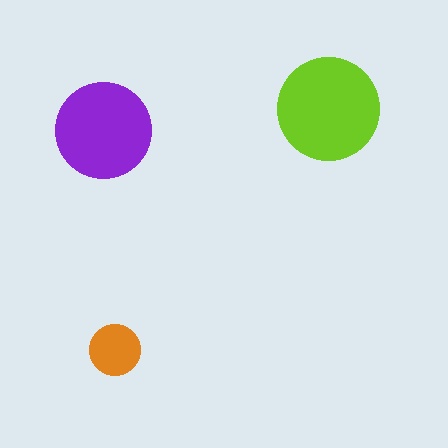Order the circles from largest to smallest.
the lime one, the purple one, the orange one.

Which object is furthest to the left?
The purple circle is leftmost.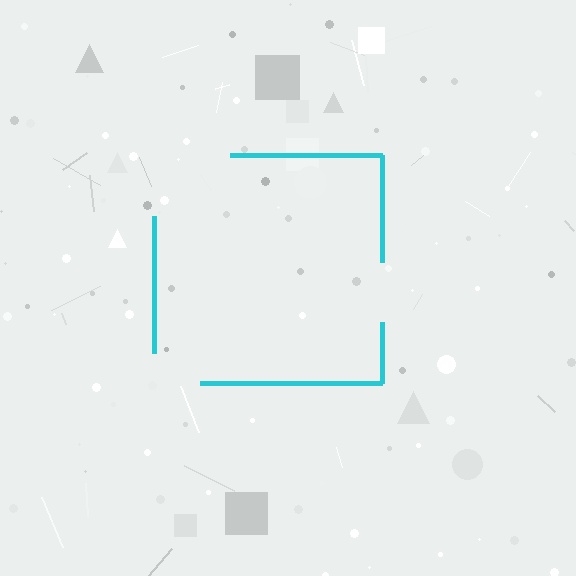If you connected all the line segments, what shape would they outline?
They would outline a square.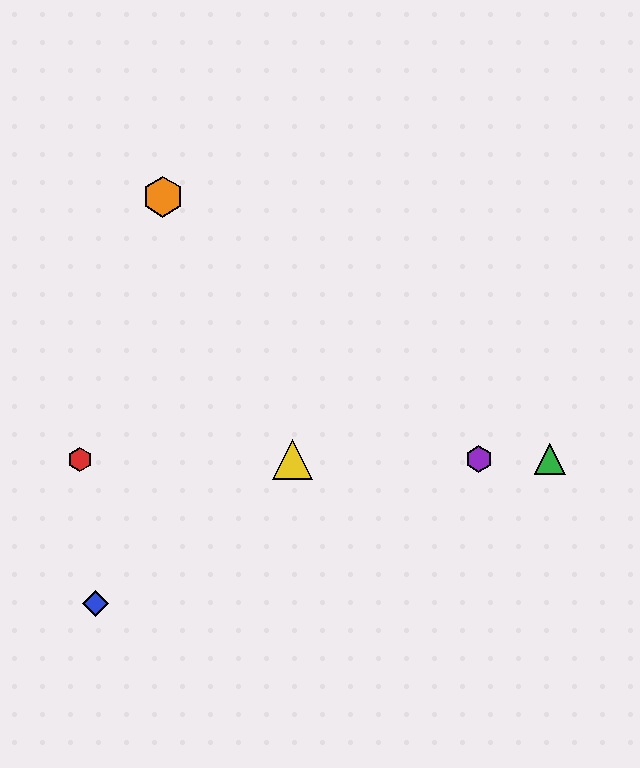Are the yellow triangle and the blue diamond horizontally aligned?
No, the yellow triangle is at y≈459 and the blue diamond is at y≈604.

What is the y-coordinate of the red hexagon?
The red hexagon is at y≈459.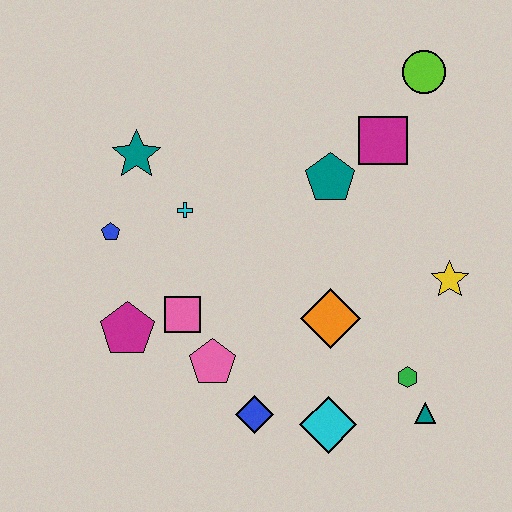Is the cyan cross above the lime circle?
No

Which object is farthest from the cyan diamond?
The lime circle is farthest from the cyan diamond.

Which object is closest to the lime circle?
The magenta square is closest to the lime circle.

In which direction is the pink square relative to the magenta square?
The pink square is to the left of the magenta square.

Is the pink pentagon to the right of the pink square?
Yes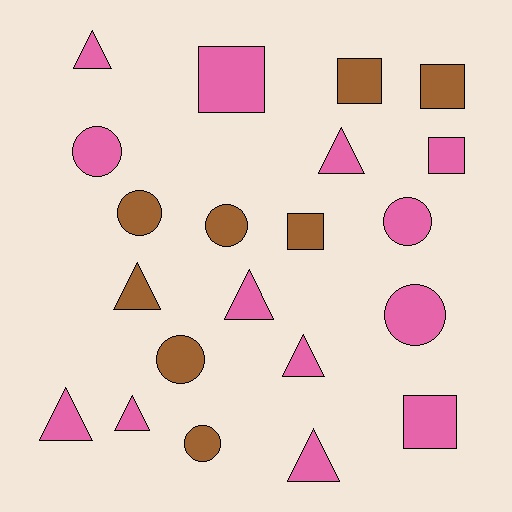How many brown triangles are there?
There is 1 brown triangle.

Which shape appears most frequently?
Triangle, with 8 objects.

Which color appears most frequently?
Pink, with 13 objects.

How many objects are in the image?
There are 21 objects.